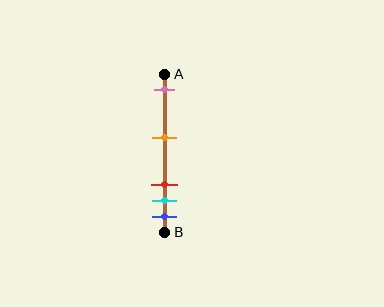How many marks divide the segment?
There are 5 marks dividing the segment.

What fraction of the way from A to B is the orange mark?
The orange mark is approximately 40% (0.4) of the way from A to B.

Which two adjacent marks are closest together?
The cyan and blue marks are the closest adjacent pair.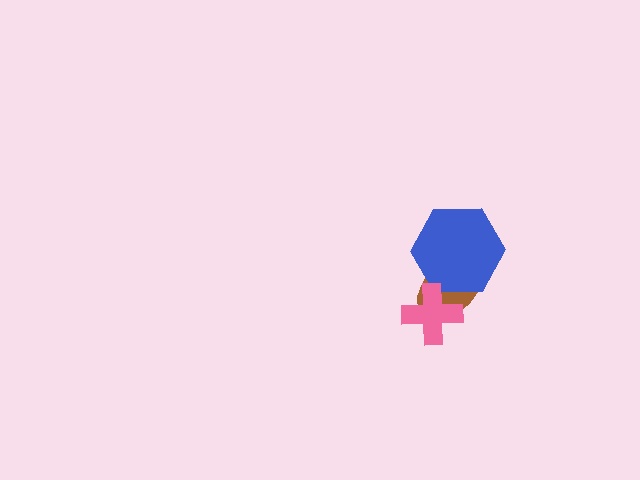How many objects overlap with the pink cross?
2 objects overlap with the pink cross.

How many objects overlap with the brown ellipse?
2 objects overlap with the brown ellipse.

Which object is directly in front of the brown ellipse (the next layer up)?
The blue hexagon is directly in front of the brown ellipse.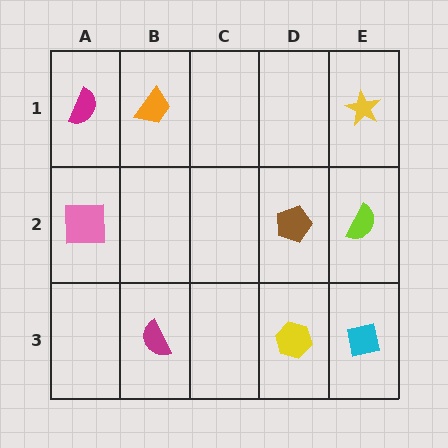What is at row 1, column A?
A magenta semicircle.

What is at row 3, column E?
A cyan square.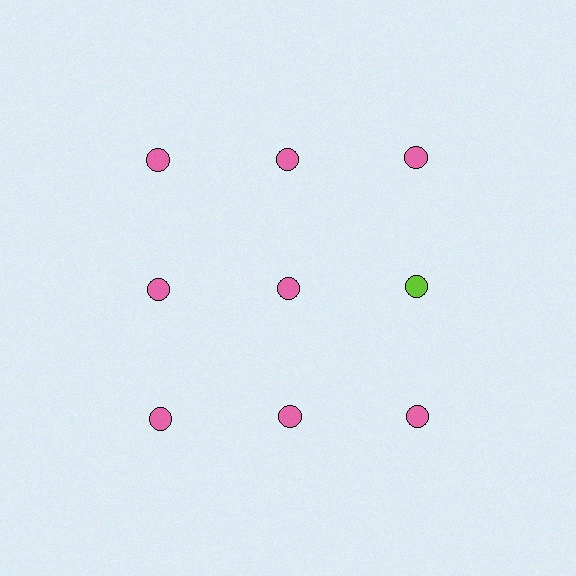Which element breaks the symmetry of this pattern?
The lime circle in the second row, center column breaks the symmetry. All other shapes are pink circles.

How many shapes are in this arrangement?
There are 9 shapes arranged in a grid pattern.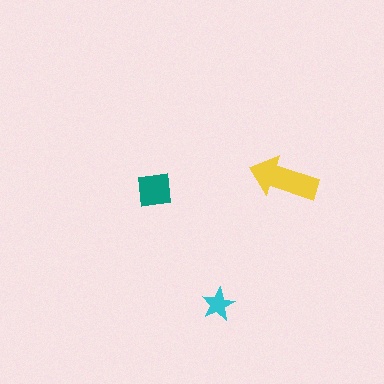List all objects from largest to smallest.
The yellow arrow, the teal square, the cyan star.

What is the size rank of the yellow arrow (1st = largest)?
1st.